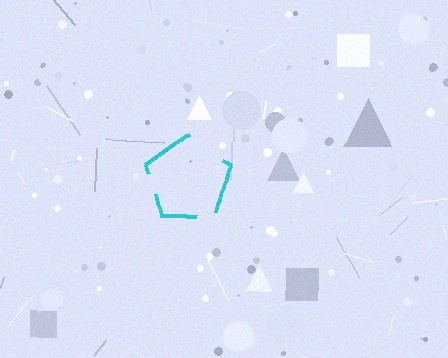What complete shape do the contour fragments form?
The contour fragments form a pentagon.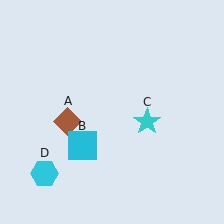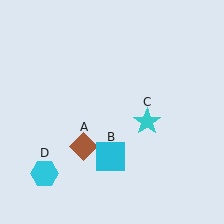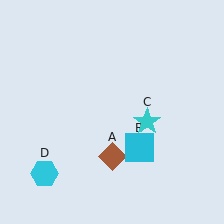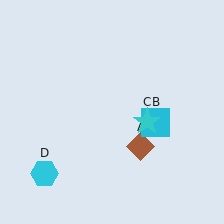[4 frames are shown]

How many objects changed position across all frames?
2 objects changed position: brown diamond (object A), cyan square (object B).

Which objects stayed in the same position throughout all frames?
Cyan star (object C) and cyan hexagon (object D) remained stationary.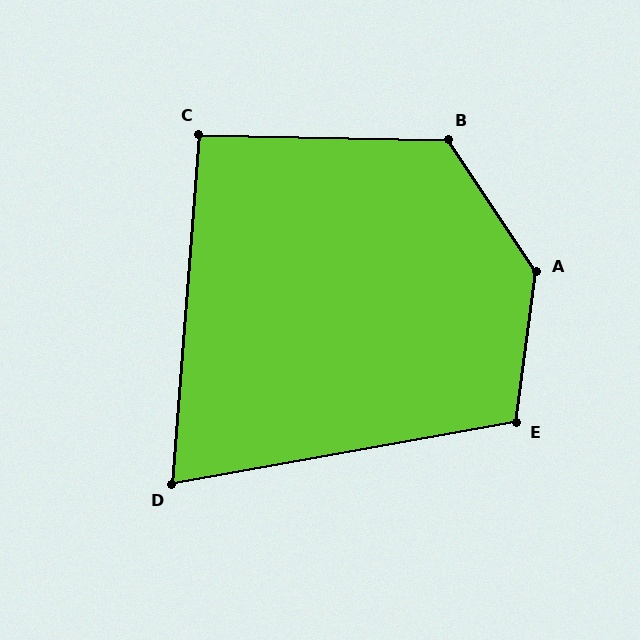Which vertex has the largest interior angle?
A, at approximately 139 degrees.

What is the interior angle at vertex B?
Approximately 125 degrees (obtuse).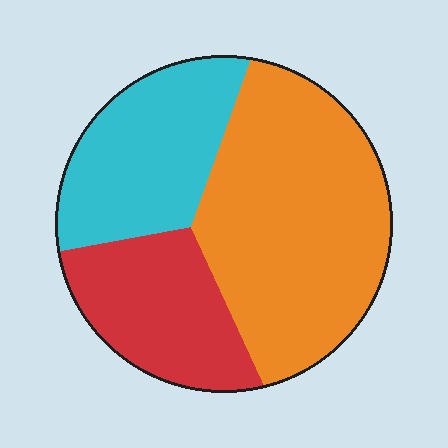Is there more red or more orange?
Orange.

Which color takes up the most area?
Orange, at roughly 50%.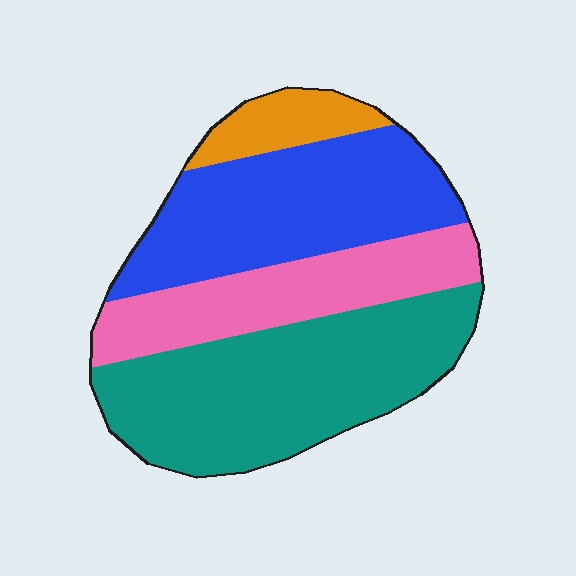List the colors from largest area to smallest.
From largest to smallest: teal, blue, pink, orange.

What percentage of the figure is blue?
Blue takes up about one third (1/3) of the figure.